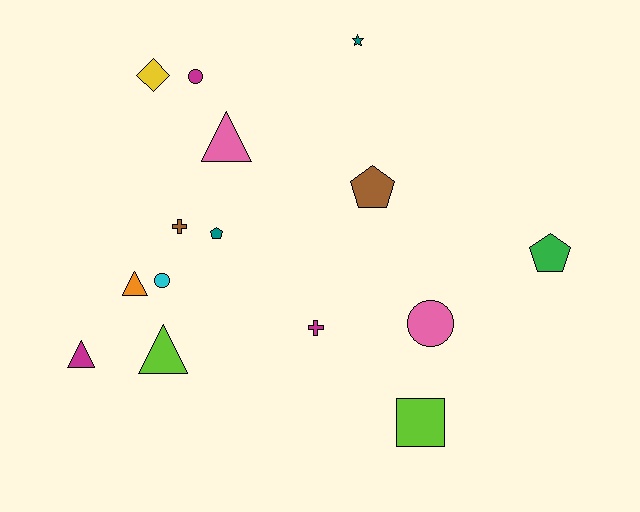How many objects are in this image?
There are 15 objects.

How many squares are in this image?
There is 1 square.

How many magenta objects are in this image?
There are 3 magenta objects.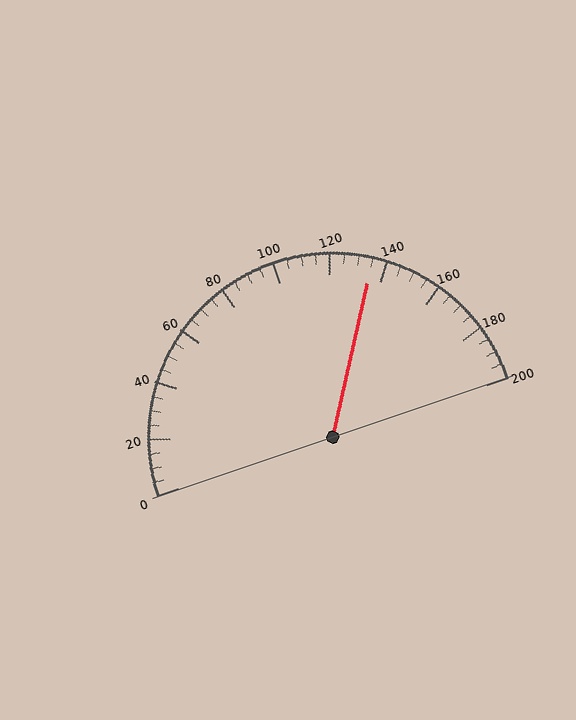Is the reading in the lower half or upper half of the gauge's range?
The reading is in the upper half of the range (0 to 200).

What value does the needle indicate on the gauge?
The needle indicates approximately 135.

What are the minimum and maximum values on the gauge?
The gauge ranges from 0 to 200.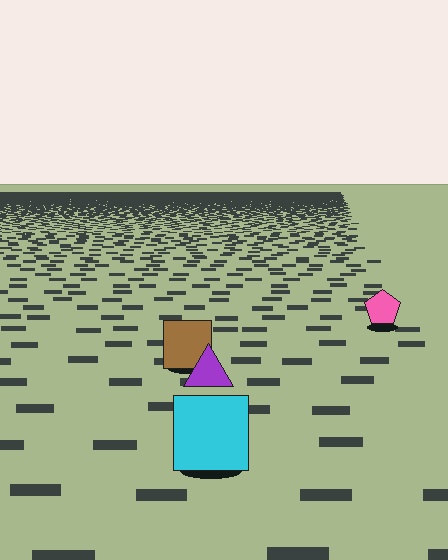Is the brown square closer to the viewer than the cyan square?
No. The cyan square is closer — you can tell from the texture gradient: the ground texture is coarser near it.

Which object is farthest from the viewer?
The pink pentagon is farthest from the viewer. It appears smaller and the ground texture around it is denser.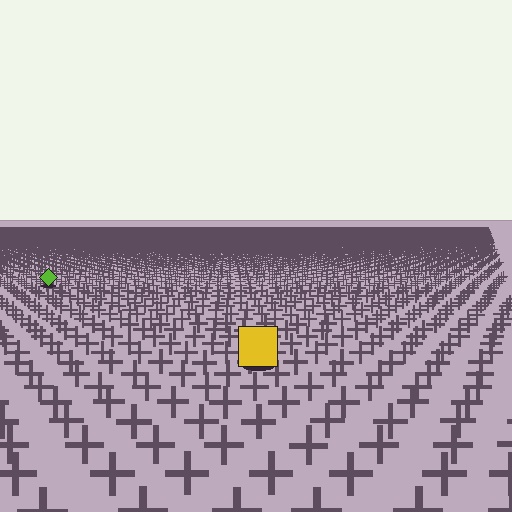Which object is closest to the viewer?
The yellow square is closest. The texture marks near it are larger and more spread out.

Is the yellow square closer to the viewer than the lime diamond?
Yes. The yellow square is closer — you can tell from the texture gradient: the ground texture is coarser near it.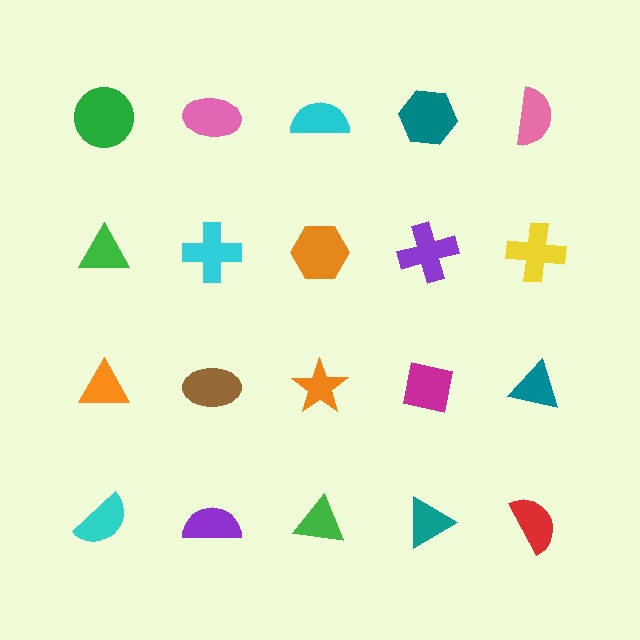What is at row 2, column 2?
A cyan cross.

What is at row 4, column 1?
A cyan semicircle.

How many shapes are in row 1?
5 shapes.